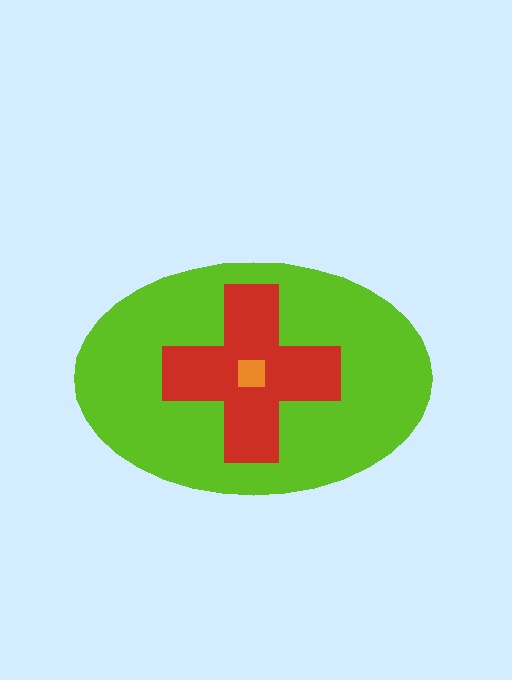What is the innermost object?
The orange square.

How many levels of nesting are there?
3.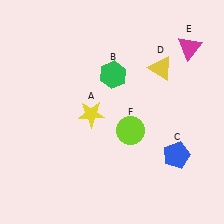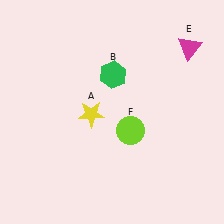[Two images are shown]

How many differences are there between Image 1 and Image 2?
There are 2 differences between the two images.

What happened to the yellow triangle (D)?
The yellow triangle (D) was removed in Image 2. It was in the top-right area of Image 1.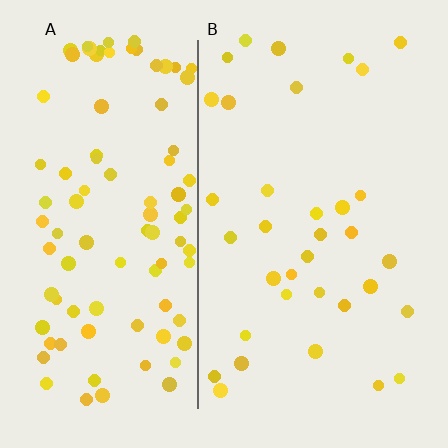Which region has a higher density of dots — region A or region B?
A (the left).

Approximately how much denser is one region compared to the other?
Approximately 2.8× — region A over region B.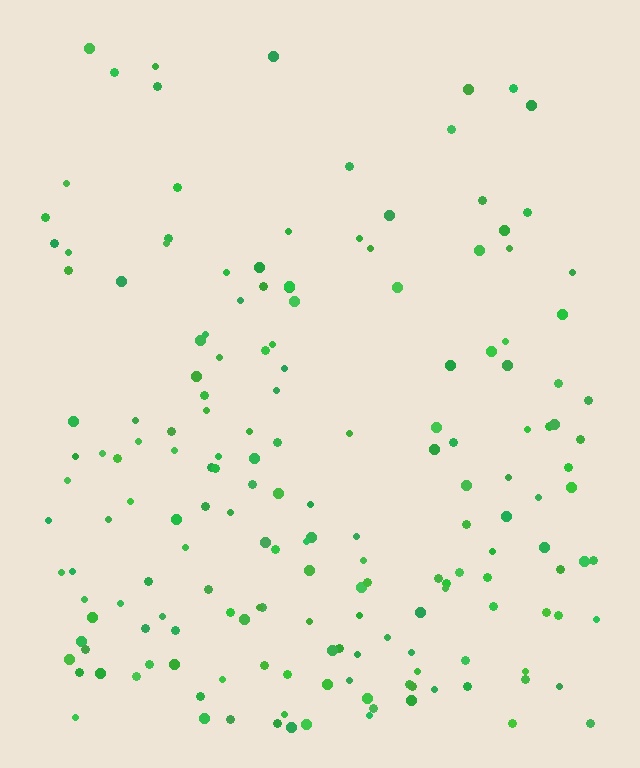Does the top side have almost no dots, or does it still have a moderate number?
Still a moderate number, just noticeably fewer than the bottom.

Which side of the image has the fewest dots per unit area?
The top.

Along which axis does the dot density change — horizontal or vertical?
Vertical.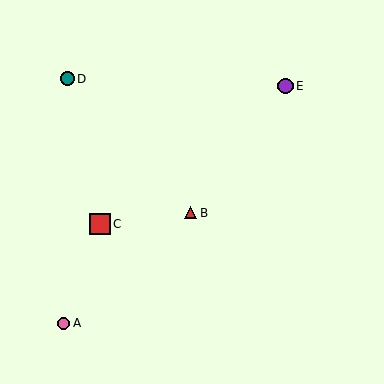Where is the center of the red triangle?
The center of the red triangle is at (191, 213).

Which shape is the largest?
The red square (labeled C) is the largest.